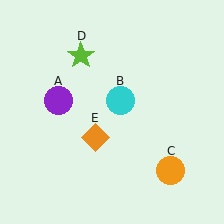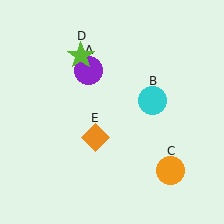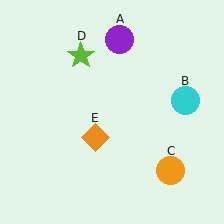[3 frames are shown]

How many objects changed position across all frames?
2 objects changed position: purple circle (object A), cyan circle (object B).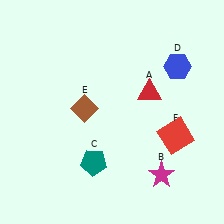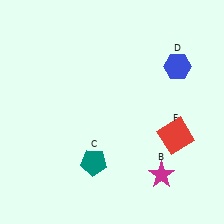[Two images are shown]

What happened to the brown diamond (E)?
The brown diamond (E) was removed in Image 2. It was in the top-left area of Image 1.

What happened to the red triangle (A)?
The red triangle (A) was removed in Image 2. It was in the top-right area of Image 1.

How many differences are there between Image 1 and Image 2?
There are 2 differences between the two images.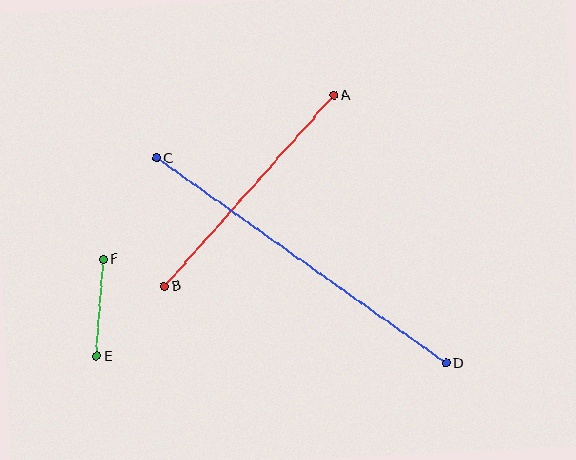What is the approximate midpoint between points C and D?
The midpoint is at approximately (301, 261) pixels.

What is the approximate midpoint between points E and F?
The midpoint is at approximately (100, 308) pixels.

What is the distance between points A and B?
The distance is approximately 255 pixels.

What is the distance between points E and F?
The distance is approximately 97 pixels.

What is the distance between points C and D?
The distance is approximately 355 pixels.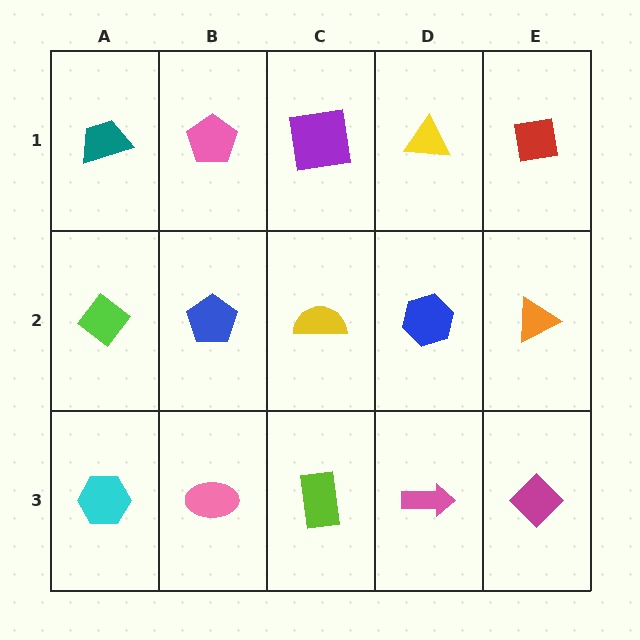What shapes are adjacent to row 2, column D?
A yellow triangle (row 1, column D), a pink arrow (row 3, column D), a yellow semicircle (row 2, column C), an orange triangle (row 2, column E).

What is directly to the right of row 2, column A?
A blue pentagon.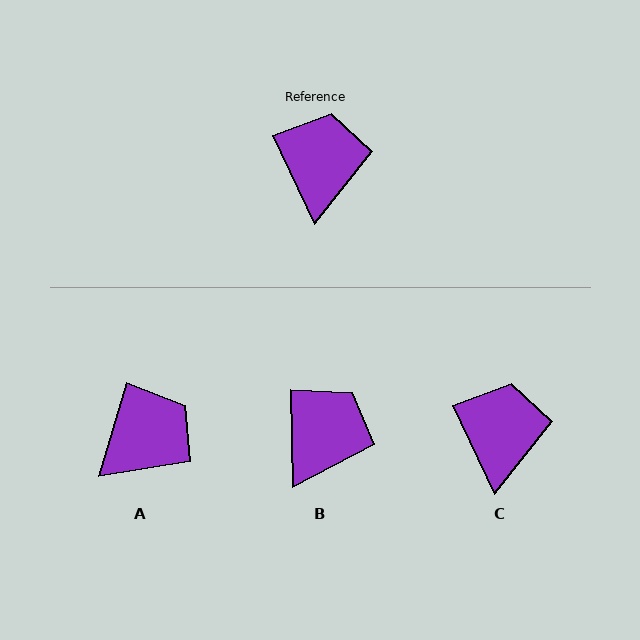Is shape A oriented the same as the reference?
No, it is off by about 42 degrees.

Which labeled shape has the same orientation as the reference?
C.